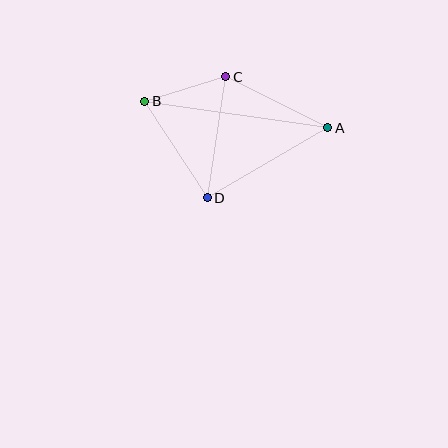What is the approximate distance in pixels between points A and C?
The distance between A and C is approximately 114 pixels.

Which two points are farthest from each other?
Points A and B are farthest from each other.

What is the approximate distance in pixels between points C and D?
The distance between C and D is approximately 123 pixels.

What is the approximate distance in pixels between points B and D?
The distance between B and D is approximately 115 pixels.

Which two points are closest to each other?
Points B and C are closest to each other.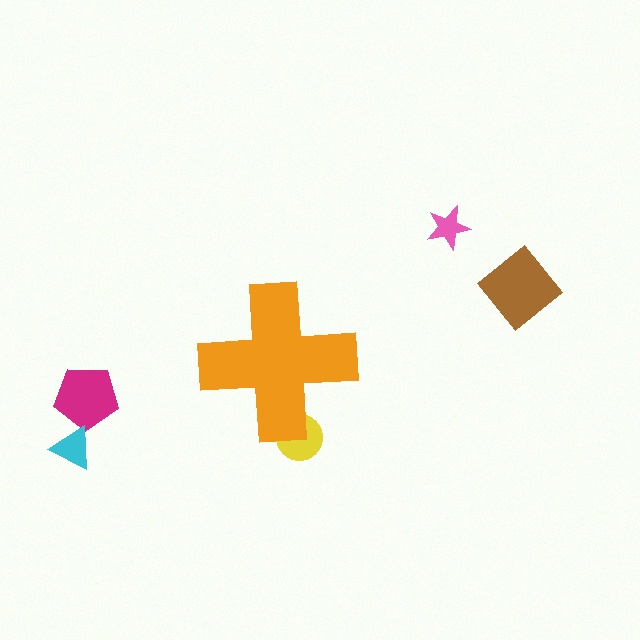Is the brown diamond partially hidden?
No, the brown diamond is fully visible.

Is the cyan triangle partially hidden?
No, the cyan triangle is fully visible.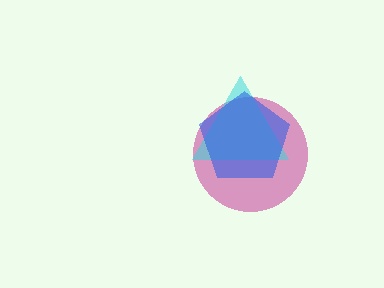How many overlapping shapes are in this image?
There are 3 overlapping shapes in the image.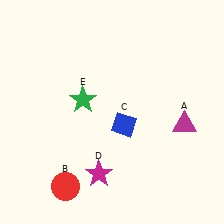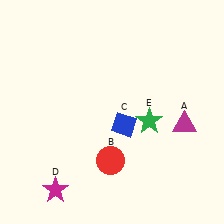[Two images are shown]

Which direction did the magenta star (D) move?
The magenta star (D) moved left.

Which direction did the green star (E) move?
The green star (E) moved right.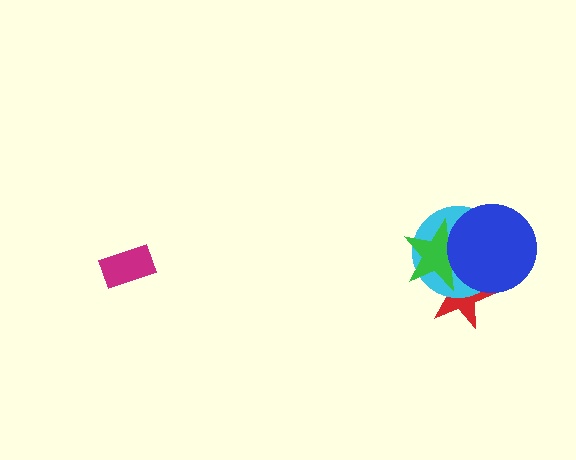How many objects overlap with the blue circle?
3 objects overlap with the blue circle.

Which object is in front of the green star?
The blue circle is in front of the green star.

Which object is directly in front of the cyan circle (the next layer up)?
The green star is directly in front of the cyan circle.